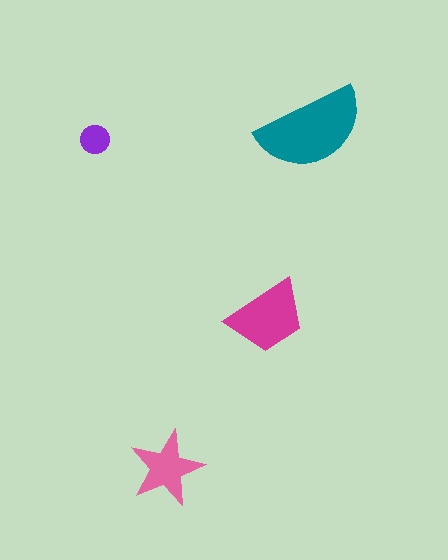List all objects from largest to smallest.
The teal semicircle, the magenta trapezoid, the pink star, the purple circle.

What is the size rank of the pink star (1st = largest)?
3rd.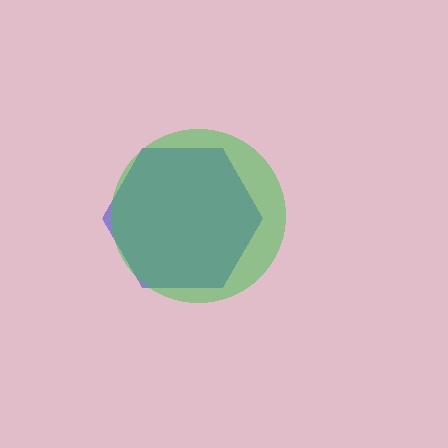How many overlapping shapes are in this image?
There are 2 overlapping shapes in the image.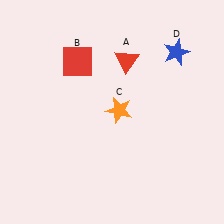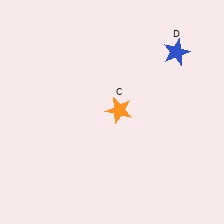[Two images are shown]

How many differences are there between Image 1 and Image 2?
There are 2 differences between the two images.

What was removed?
The red square (B), the red triangle (A) were removed in Image 2.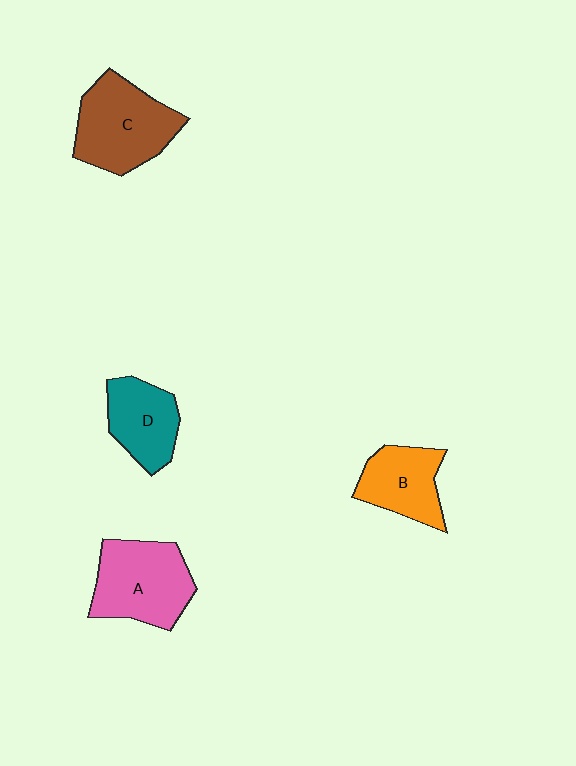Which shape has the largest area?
Shape C (brown).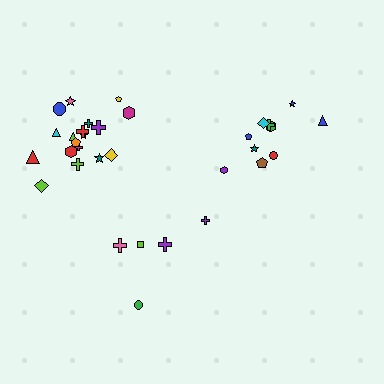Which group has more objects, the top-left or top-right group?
The top-left group.